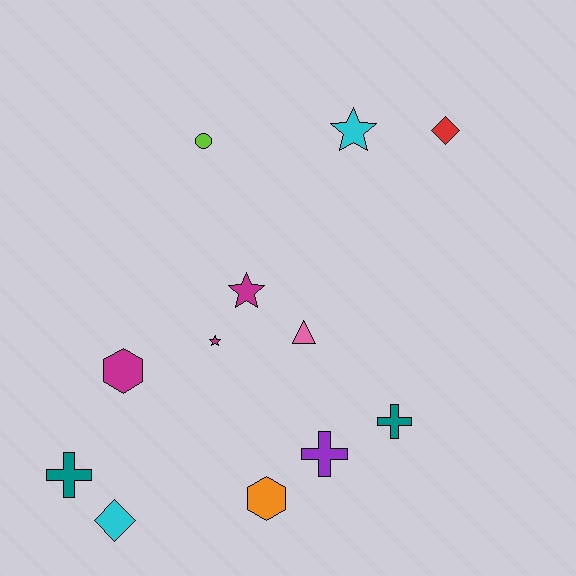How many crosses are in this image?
There are 3 crosses.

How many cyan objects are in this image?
There are 2 cyan objects.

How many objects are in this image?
There are 12 objects.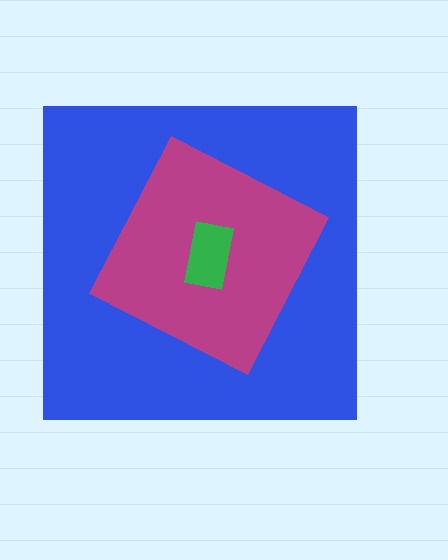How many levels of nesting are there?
3.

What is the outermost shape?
The blue square.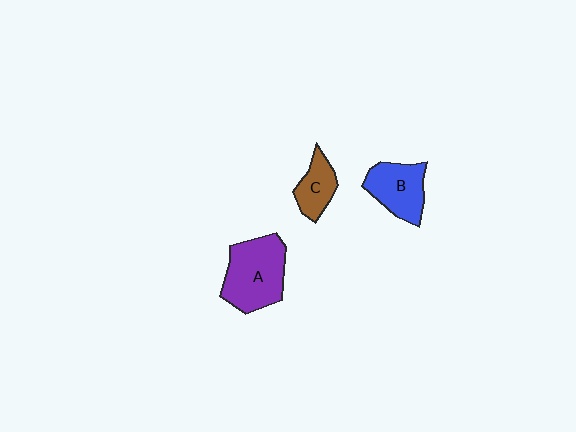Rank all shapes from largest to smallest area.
From largest to smallest: A (purple), B (blue), C (brown).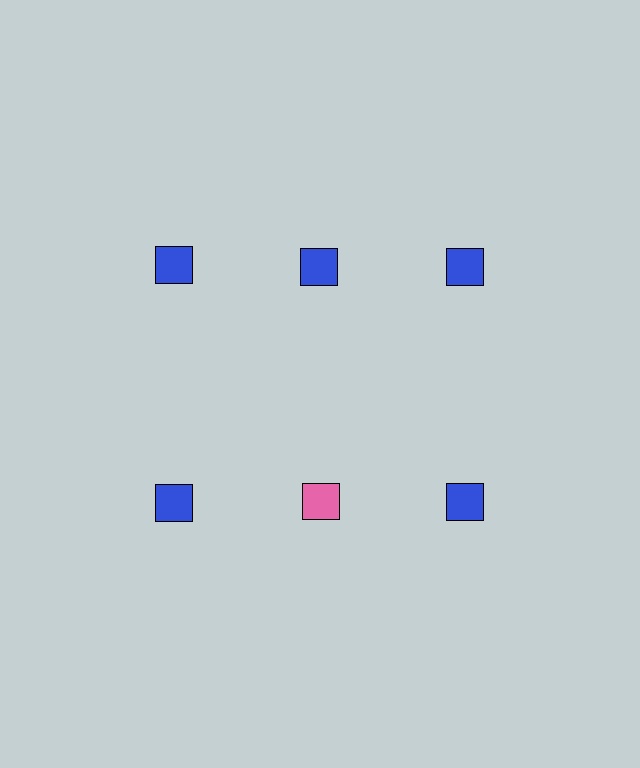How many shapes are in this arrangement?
There are 6 shapes arranged in a grid pattern.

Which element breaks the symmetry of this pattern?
The pink square in the second row, second from left column breaks the symmetry. All other shapes are blue squares.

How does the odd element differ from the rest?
It has a different color: pink instead of blue.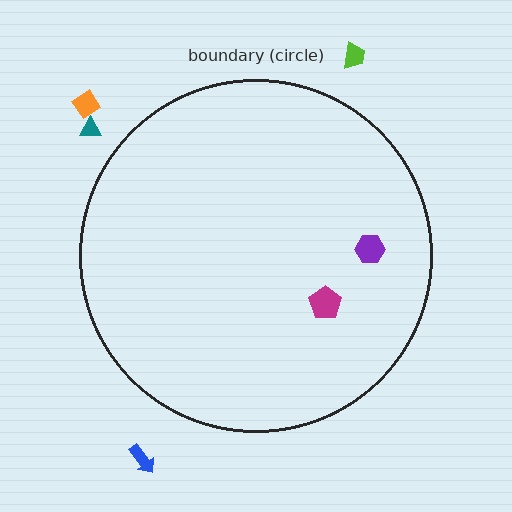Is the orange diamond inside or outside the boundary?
Outside.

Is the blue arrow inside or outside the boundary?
Outside.